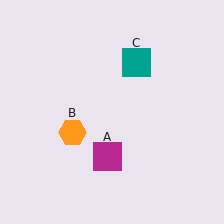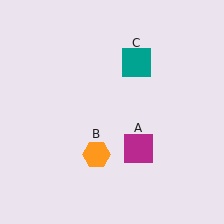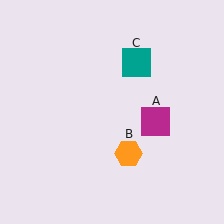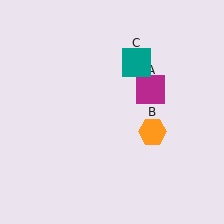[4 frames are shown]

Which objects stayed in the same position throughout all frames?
Teal square (object C) remained stationary.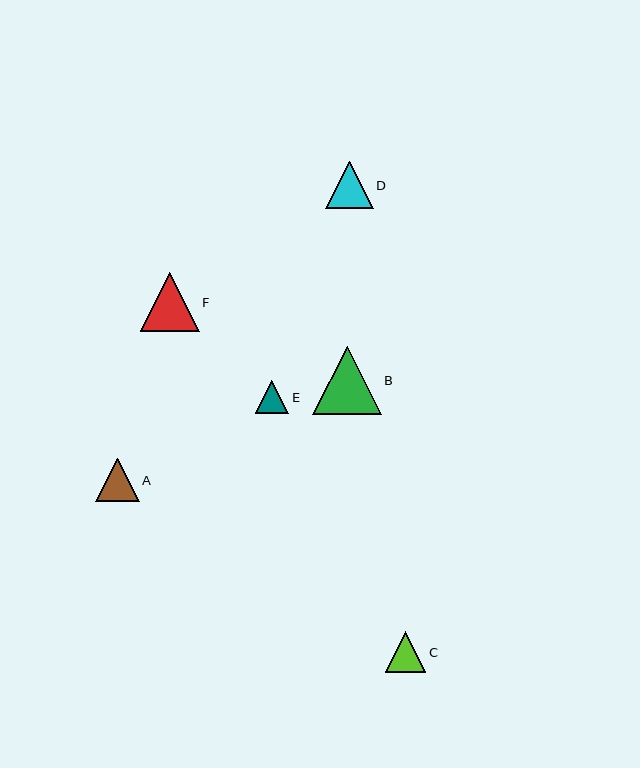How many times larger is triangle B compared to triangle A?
Triangle B is approximately 1.6 times the size of triangle A.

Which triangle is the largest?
Triangle B is the largest with a size of approximately 69 pixels.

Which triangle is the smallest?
Triangle E is the smallest with a size of approximately 33 pixels.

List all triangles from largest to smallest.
From largest to smallest: B, F, D, A, C, E.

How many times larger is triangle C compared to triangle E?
Triangle C is approximately 1.2 times the size of triangle E.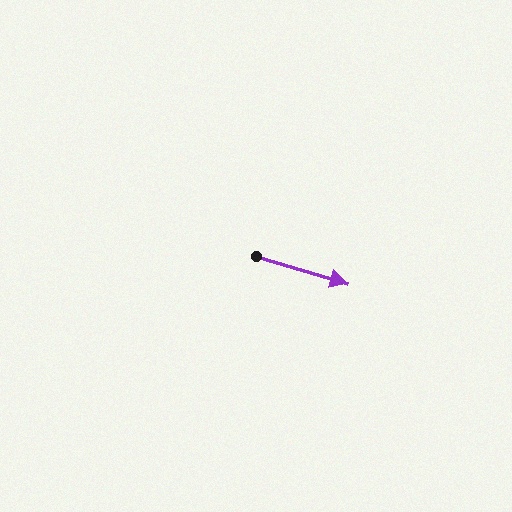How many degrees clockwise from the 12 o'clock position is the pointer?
Approximately 107 degrees.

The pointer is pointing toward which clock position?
Roughly 4 o'clock.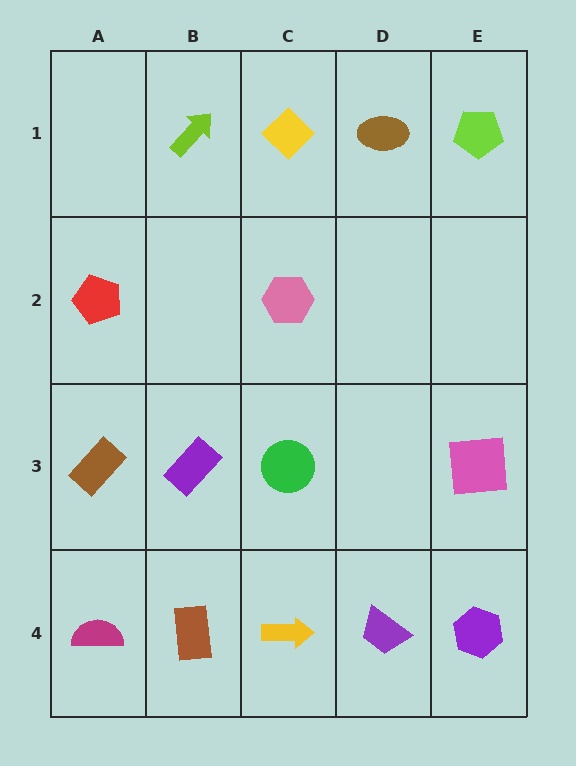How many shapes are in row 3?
4 shapes.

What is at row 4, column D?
A purple trapezoid.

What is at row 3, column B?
A purple rectangle.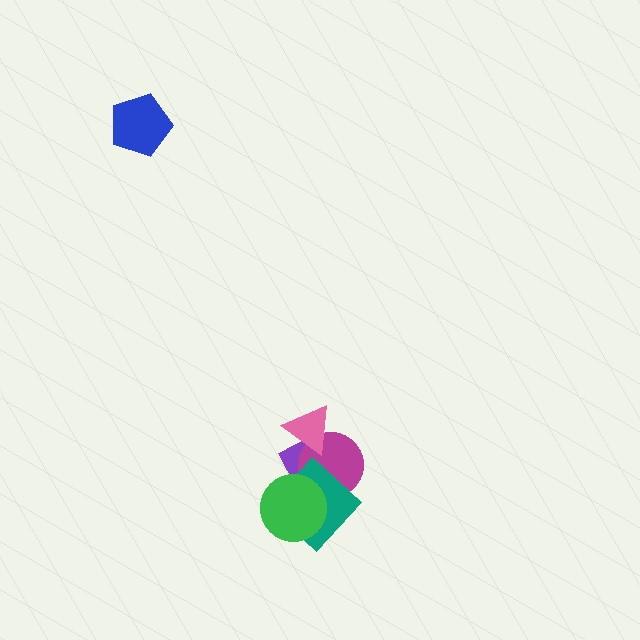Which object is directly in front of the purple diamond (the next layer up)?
The magenta circle is directly in front of the purple diamond.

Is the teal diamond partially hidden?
Yes, it is partially covered by another shape.